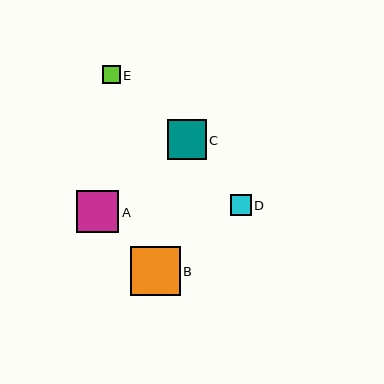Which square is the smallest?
Square E is the smallest with a size of approximately 18 pixels.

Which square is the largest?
Square B is the largest with a size of approximately 49 pixels.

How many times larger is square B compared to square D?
Square B is approximately 2.4 times the size of square D.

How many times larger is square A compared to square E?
Square A is approximately 2.4 times the size of square E.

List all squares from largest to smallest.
From largest to smallest: B, A, C, D, E.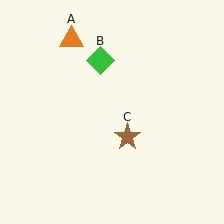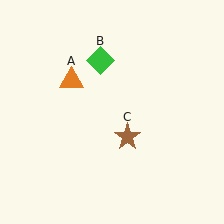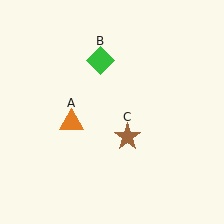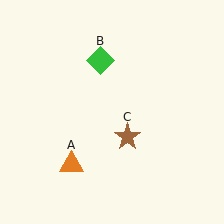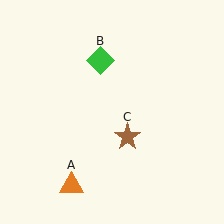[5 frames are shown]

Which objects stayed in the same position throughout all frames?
Green diamond (object B) and brown star (object C) remained stationary.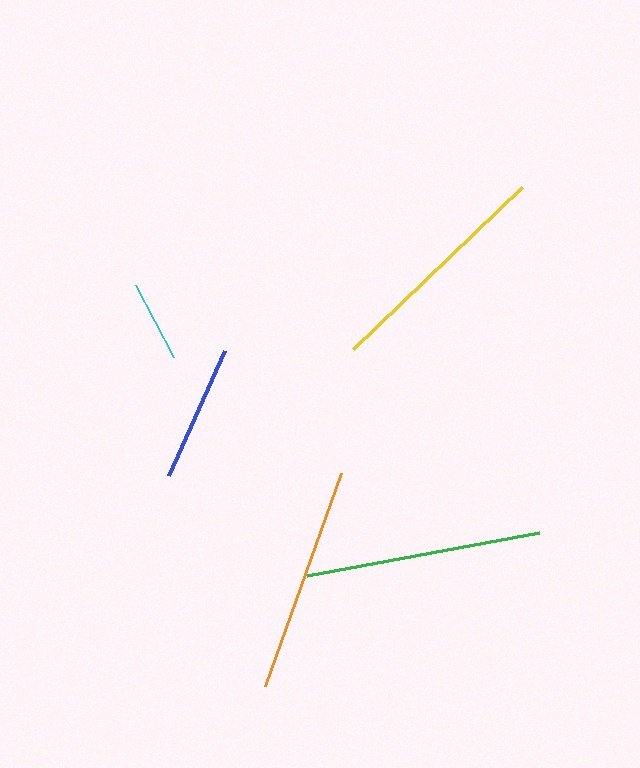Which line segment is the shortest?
The cyan line is the shortest at approximately 81 pixels.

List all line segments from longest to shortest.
From longest to shortest: green, yellow, orange, blue, cyan.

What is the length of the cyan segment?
The cyan segment is approximately 81 pixels long.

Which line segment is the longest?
The green line is the longest at approximately 236 pixels.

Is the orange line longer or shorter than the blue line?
The orange line is longer than the blue line.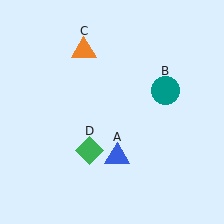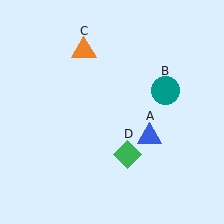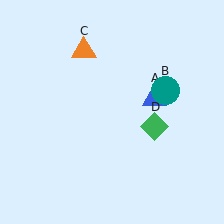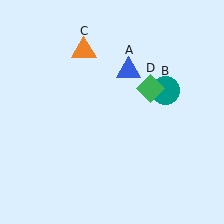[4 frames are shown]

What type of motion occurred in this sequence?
The blue triangle (object A), green diamond (object D) rotated counterclockwise around the center of the scene.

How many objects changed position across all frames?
2 objects changed position: blue triangle (object A), green diamond (object D).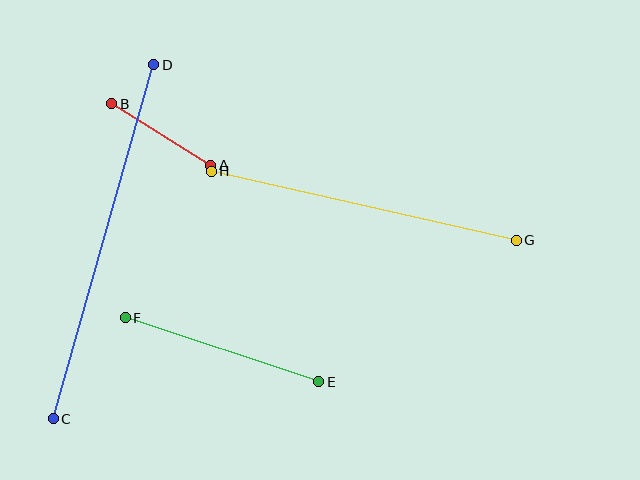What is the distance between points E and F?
The distance is approximately 204 pixels.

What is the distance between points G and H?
The distance is approximately 313 pixels.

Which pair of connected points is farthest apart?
Points C and D are farthest apart.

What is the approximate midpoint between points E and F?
The midpoint is at approximately (222, 350) pixels.